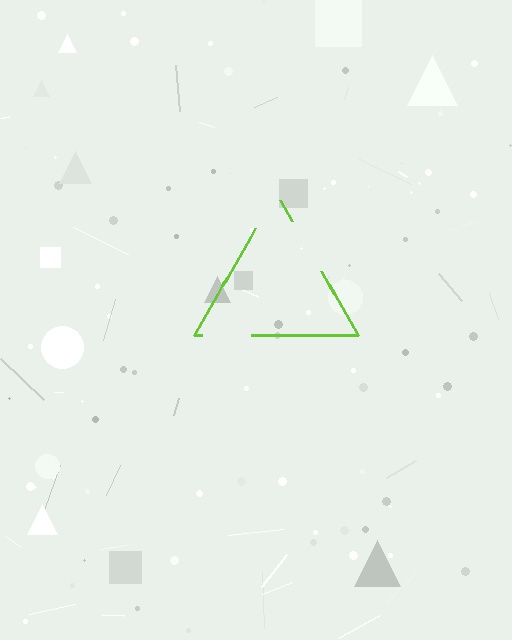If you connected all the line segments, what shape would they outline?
They would outline a triangle.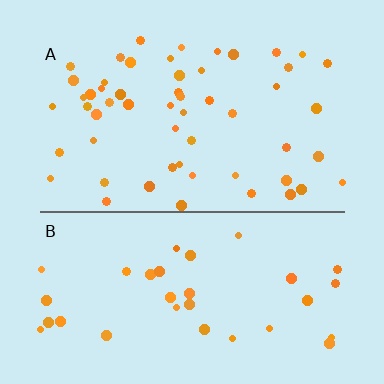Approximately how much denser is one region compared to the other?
Approximately 1.6× — region A over region B.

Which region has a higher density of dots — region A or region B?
A (the top).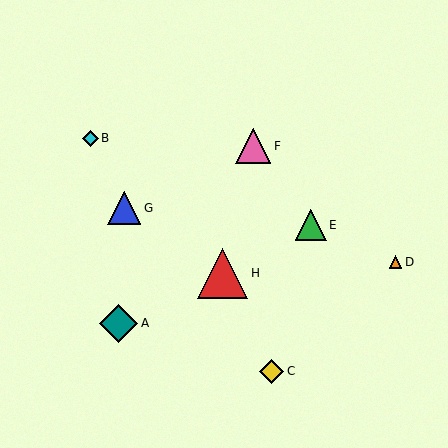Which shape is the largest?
The red triangle (labeled H) is the largest.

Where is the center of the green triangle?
The center of the green triangle is at (311, 225).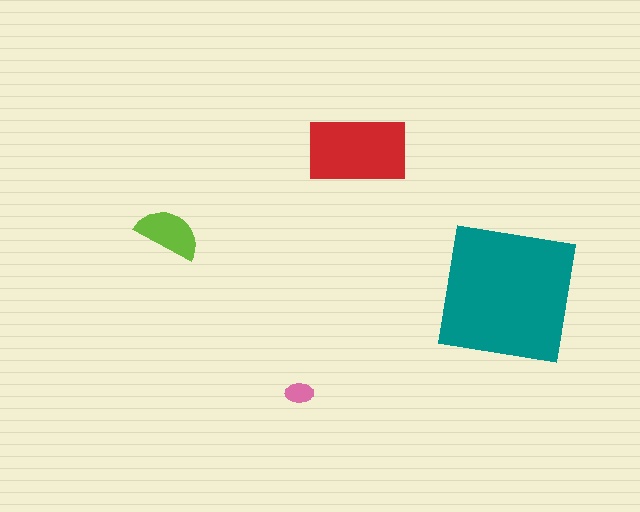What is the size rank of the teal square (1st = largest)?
1st.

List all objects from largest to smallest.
The teal square, the red rectangle, the lime semicircle, the pink ellipse.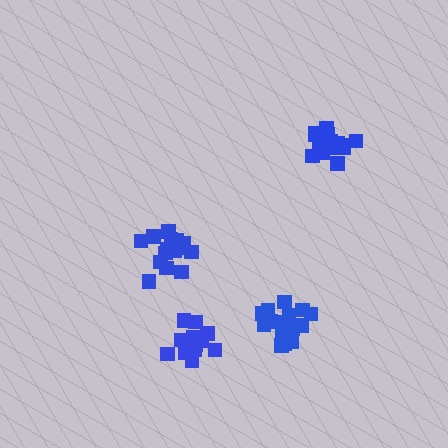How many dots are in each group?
Group 1: 18 dots, Group 2: 16 dots, Group 3: 15 dots, Group 4: 17 dots (66 total).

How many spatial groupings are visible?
There are 4 spatial groupings.